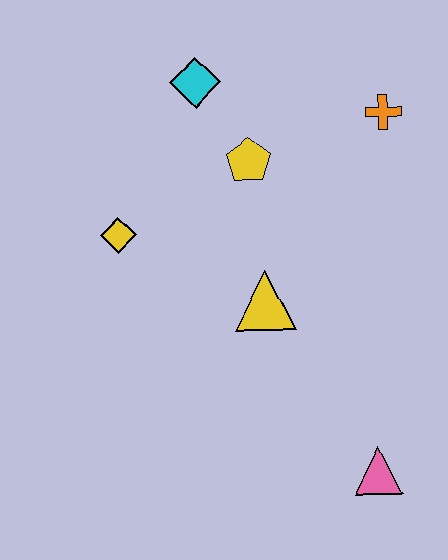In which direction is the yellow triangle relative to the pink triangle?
The yellow triangle is above the pink triangle.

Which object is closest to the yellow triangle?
The yellow pentagon is closest to the yellow triangle.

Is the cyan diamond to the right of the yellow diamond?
Yes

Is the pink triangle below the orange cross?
Yes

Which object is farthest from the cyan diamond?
The pink triangle is farthest from the cyan diamond.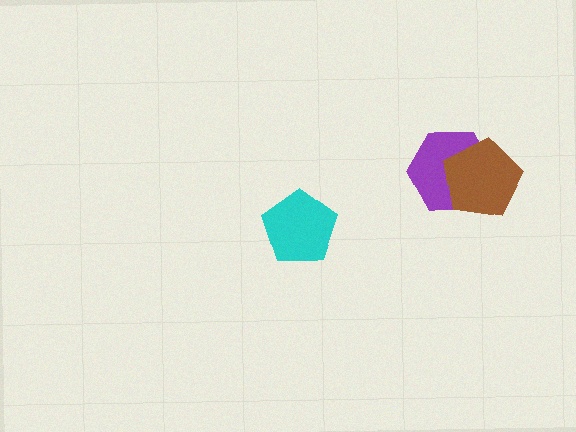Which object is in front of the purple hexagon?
The brown pentagon is in front of the purple hexagon.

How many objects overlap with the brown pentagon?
1 object overlaps with the brown pentagon.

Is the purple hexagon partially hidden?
Yes, it is partially covered by another shape.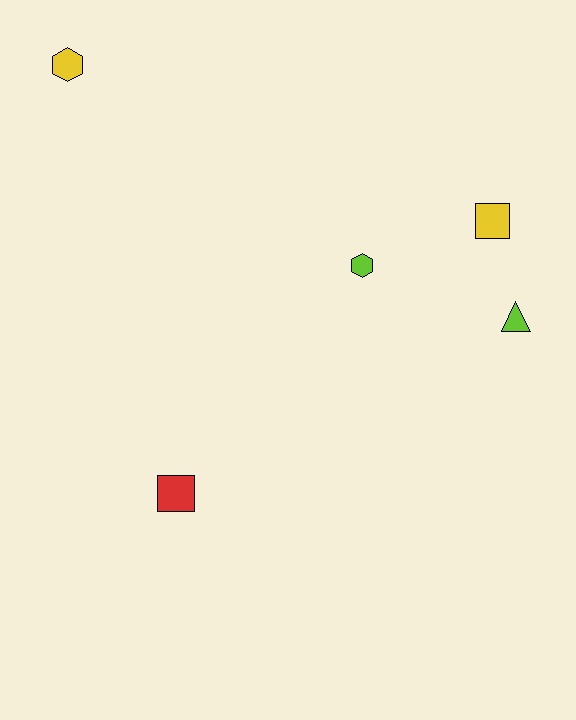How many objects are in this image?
There are 5 objects.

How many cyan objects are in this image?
There are no cyan objects.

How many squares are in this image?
There are 2 squares.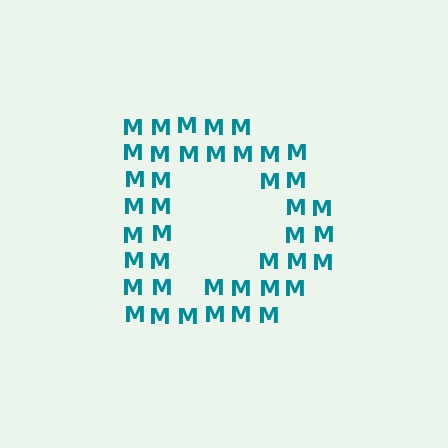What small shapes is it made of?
It is made of small letter M's.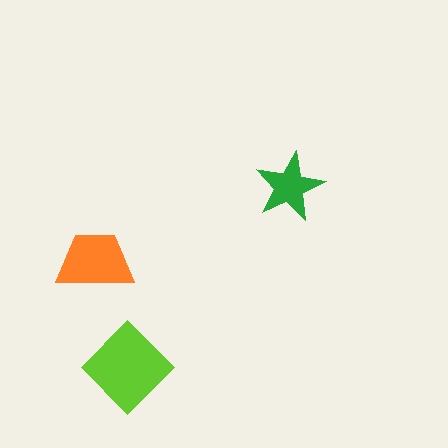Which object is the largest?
The lime diamond.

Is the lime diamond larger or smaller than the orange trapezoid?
Larger.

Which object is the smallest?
The green star.